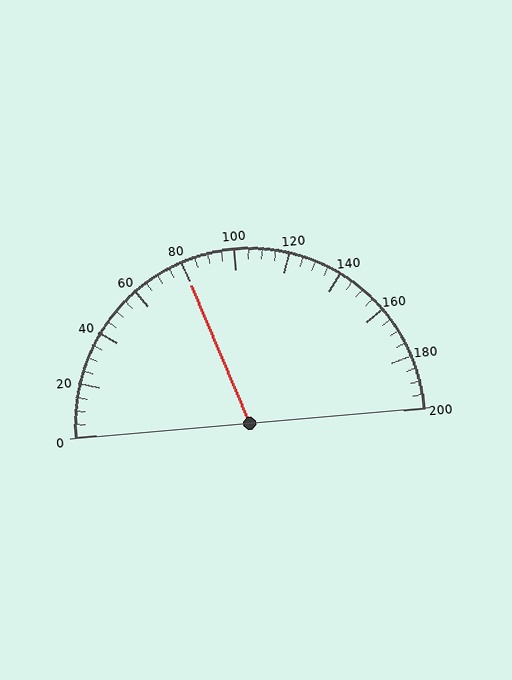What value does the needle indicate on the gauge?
The needle indicates approximately 80.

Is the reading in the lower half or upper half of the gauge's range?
The reading is in the lower half of the range (0 to 200).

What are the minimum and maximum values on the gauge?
The gauge ranges from 0 to 200.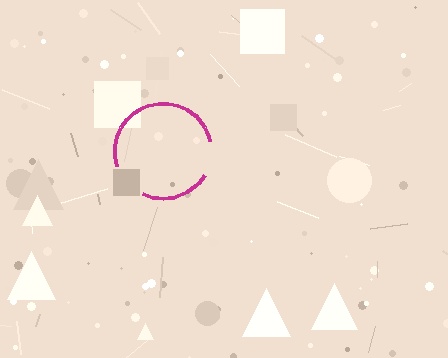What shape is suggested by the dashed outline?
The dashed outline suggests a circle.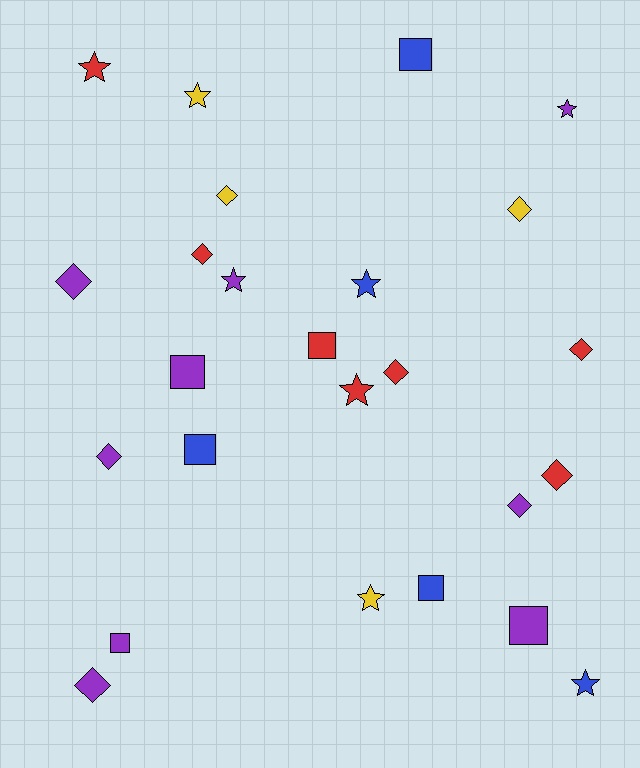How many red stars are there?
There are 2 red stars.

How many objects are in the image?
There are 25 objects.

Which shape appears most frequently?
Diamond, with 10 objects.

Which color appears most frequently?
Purple, with 9 objects.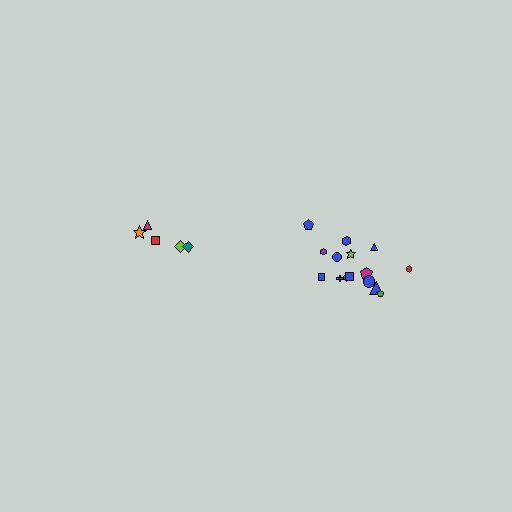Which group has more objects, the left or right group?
The right group.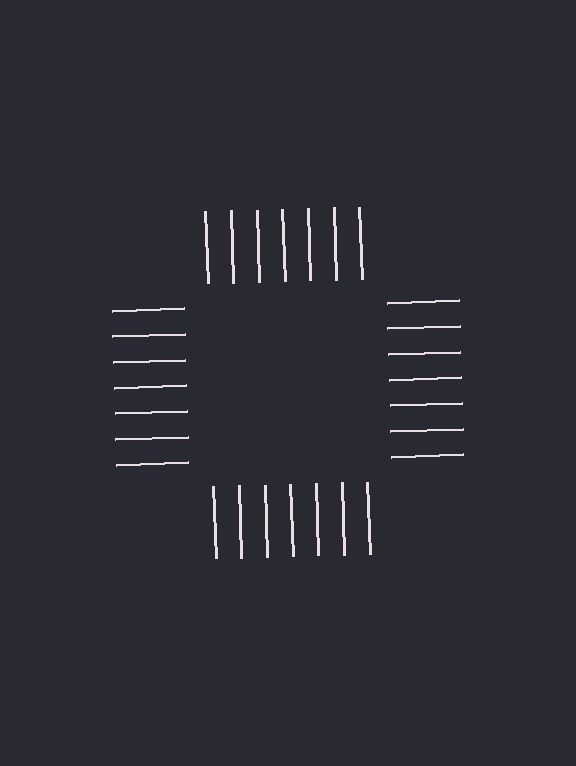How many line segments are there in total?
28 — 7 along each of the 4 edges.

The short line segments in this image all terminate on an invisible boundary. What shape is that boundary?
An illusory square — the line segments terminate on its edges but no continuous stroke is drawn.